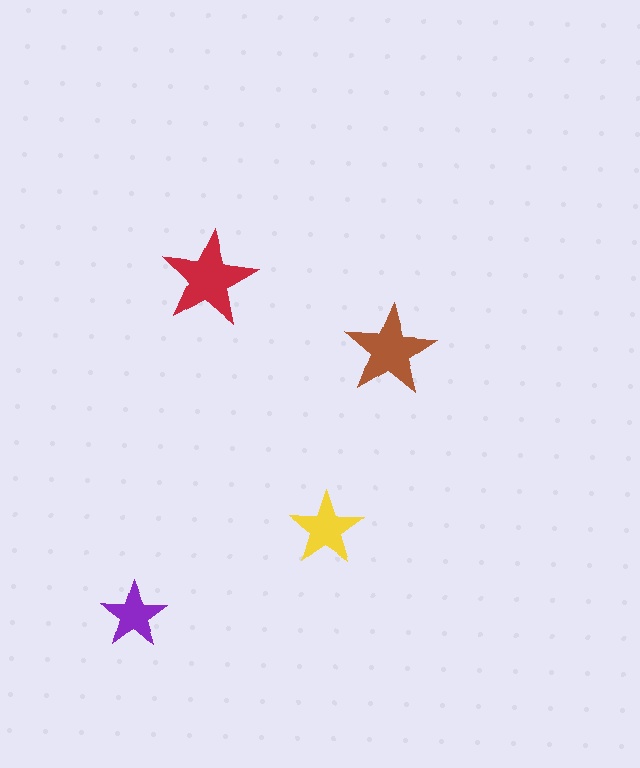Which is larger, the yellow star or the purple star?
The yellow one.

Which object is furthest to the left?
The purple star is leftmost.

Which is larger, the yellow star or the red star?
The red one.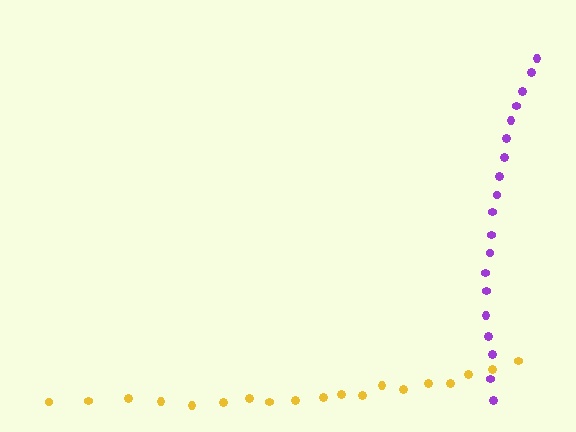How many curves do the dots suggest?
There are 2 distinct paths.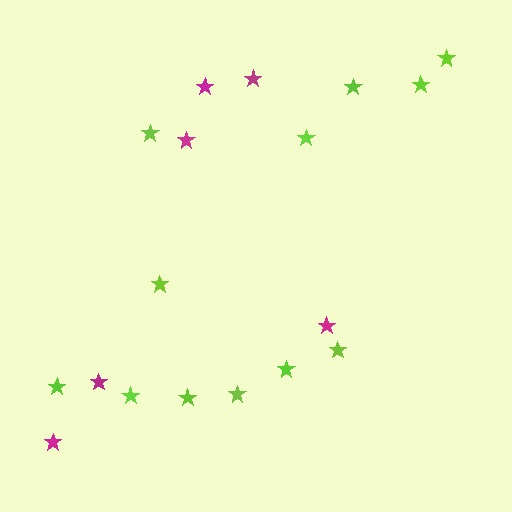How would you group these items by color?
There are 2 groups: one group of magenta stars (6) and one group of lime stars (12).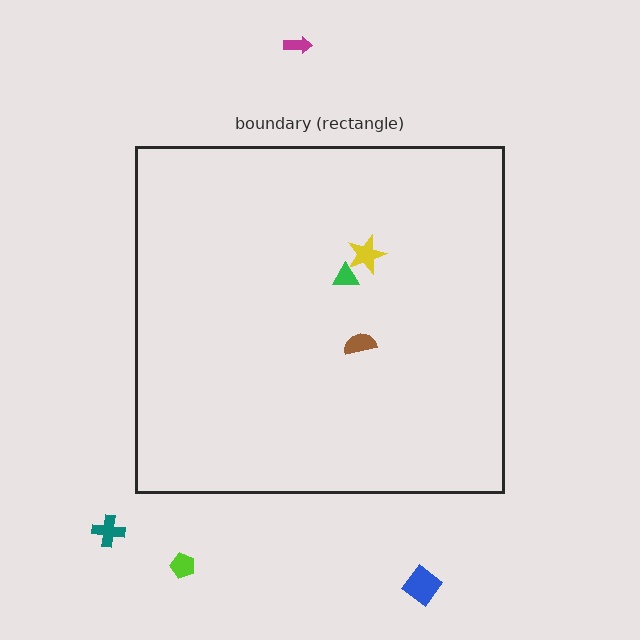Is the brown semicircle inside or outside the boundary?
Inside.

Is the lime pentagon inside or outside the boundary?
Outside.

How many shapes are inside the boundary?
3 inside, 4 outside.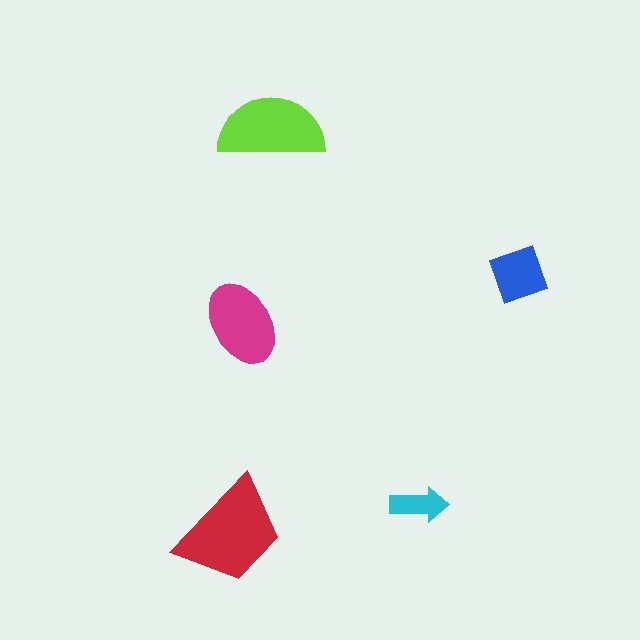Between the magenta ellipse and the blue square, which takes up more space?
The magenta ellipse.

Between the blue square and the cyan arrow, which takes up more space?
The blue square.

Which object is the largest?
The red trapezoid.